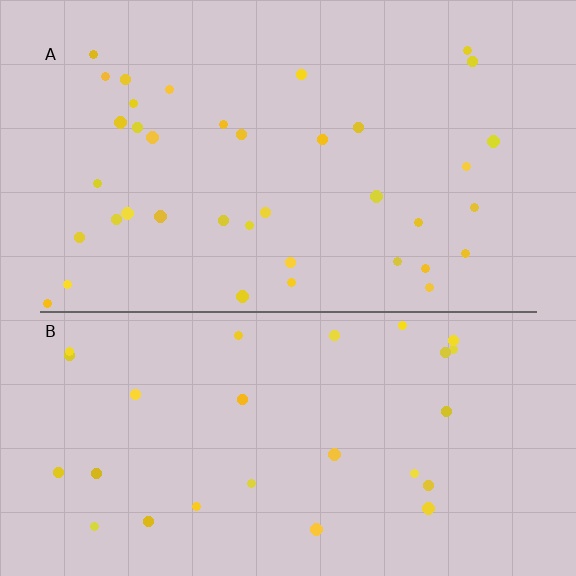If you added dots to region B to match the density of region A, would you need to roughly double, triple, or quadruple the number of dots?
Approximately double.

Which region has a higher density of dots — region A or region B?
A (the top).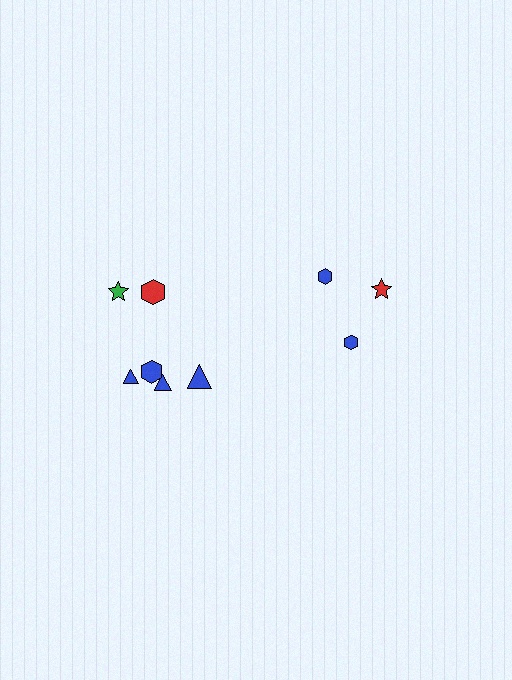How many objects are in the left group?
There are 6 objects.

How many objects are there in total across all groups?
There are 9 objects.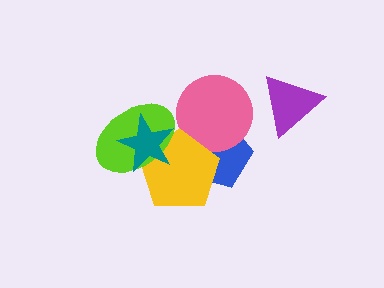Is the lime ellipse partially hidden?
Yes, it is partially covered by another shape.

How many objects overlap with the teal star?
2 objects overlap with the teal star.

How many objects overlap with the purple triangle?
0 objects overlap with the purple triangle.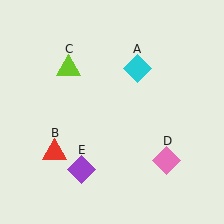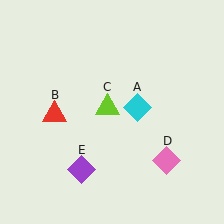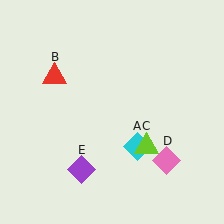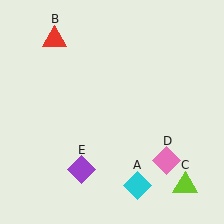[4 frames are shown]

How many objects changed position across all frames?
3 objects changed position: cyan diamond (object A), red triangle (object B), lime triangle (object C).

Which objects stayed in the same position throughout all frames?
Pink diamond (object D) and purple diamond (object E) remained stationary.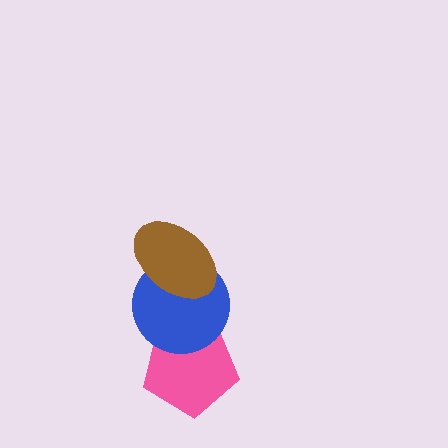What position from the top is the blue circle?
The blue circle is 2nd from the top.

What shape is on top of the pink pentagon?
The blue circle is on top of the pink pentagon.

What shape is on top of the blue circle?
The brown ellipse is on top of the blue circle.